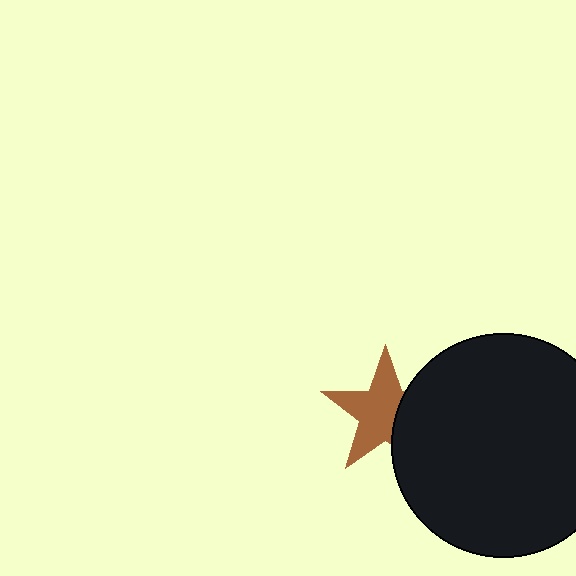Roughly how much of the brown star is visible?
Most of it is visible (roughly 67%).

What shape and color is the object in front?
The object in front is a black circle.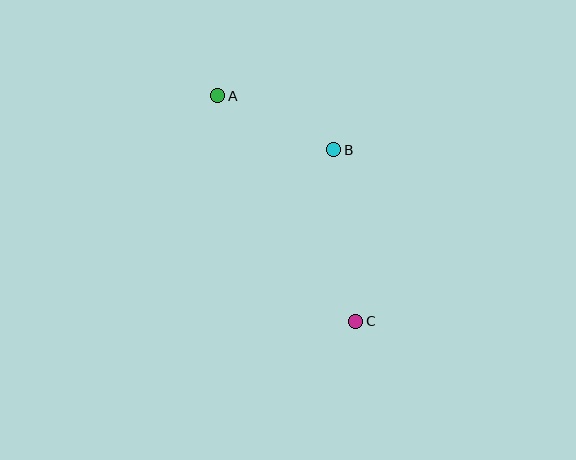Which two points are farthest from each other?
Points A and C are farthest from each other.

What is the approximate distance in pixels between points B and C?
The distance between B and C is approximately 173 pixels.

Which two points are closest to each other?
Points A and B are closest to each other.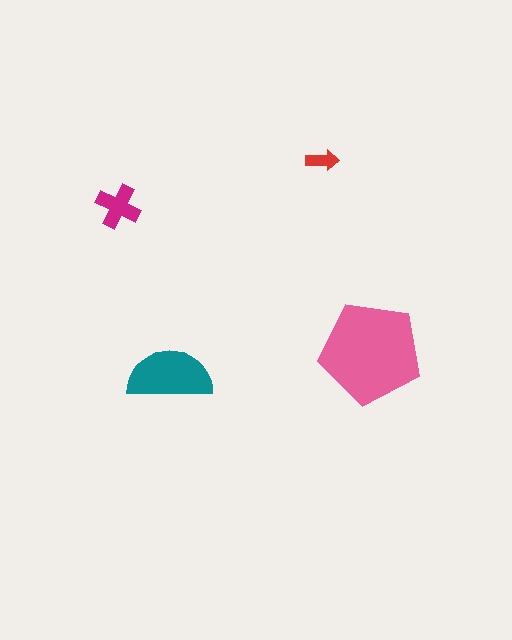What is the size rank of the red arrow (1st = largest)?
4th.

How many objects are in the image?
There are 4 objects in the image.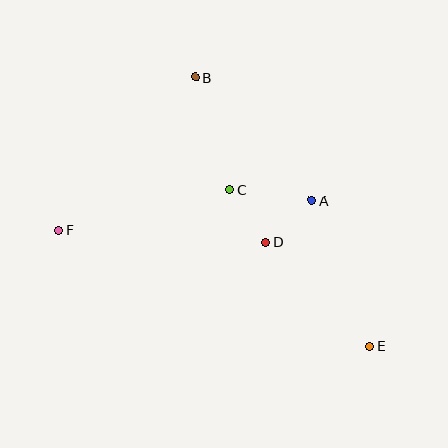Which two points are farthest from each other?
Points E and F are farthest from each other.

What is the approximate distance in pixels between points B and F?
The distance between B and F is approximately 205 pixels.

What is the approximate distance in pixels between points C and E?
The distance between C and E is approximately 210 pixels.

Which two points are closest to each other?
Points A and D are closest to each other.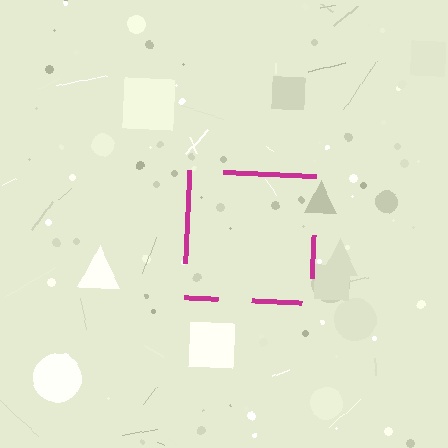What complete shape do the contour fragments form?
The contour fragments form a square.